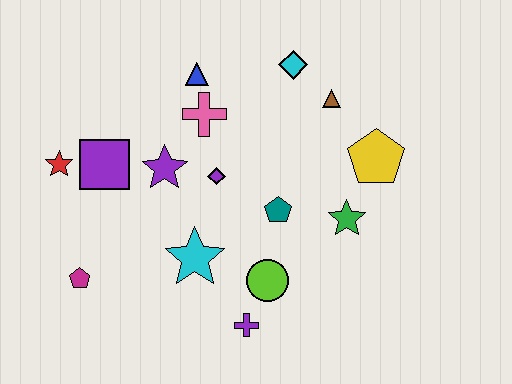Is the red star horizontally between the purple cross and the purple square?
No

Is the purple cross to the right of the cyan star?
Yes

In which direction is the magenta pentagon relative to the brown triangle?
The magenta pentagon is to the left of the brown triangle.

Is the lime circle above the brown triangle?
No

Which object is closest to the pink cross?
The blue triangle is closest to the pink cross.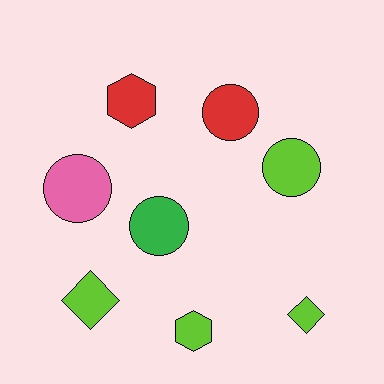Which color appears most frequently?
Lime, with 4 objects.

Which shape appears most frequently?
Circle, with 4 objects.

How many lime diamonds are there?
There are 2 lime diamonds.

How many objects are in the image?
There are 8 objects.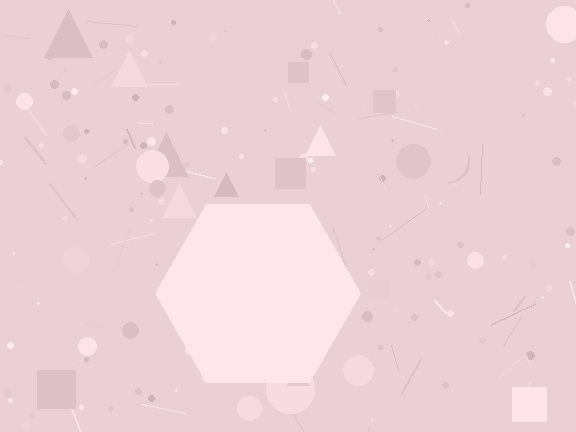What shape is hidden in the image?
A hexagon is hidden in the image.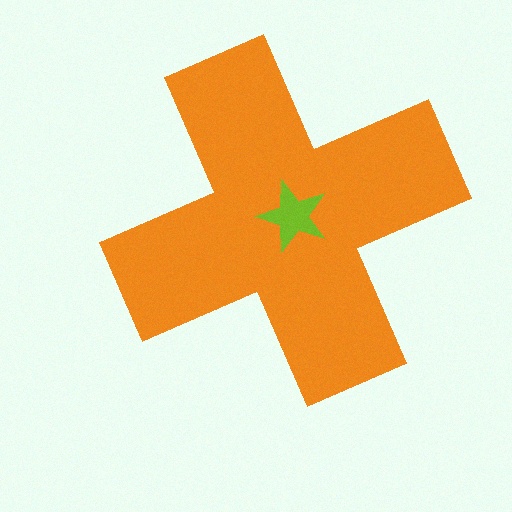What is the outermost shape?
The orange cross.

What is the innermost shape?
The lime star.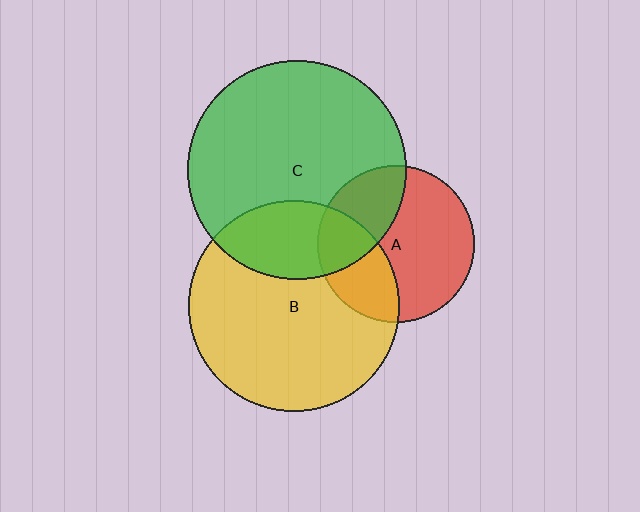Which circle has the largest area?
Circle C (green).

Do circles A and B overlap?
Yes.